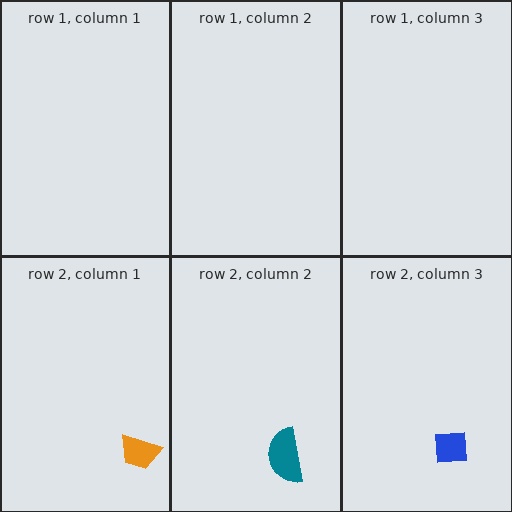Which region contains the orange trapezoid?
The row 2, column 1 region.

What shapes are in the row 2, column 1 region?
The orange trapezoid.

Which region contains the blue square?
The row 2, column 3 region.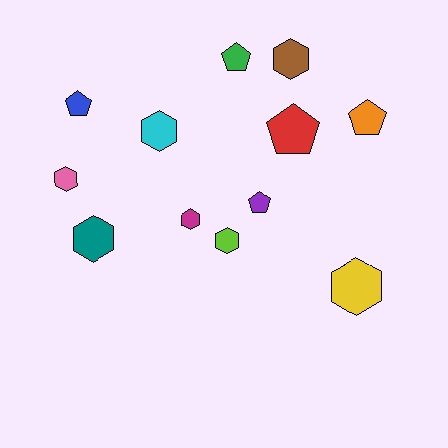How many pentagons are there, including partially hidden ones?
There are 5 pentagons.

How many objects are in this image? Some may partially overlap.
There are 12 objects.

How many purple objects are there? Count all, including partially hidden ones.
There is 1 purple object.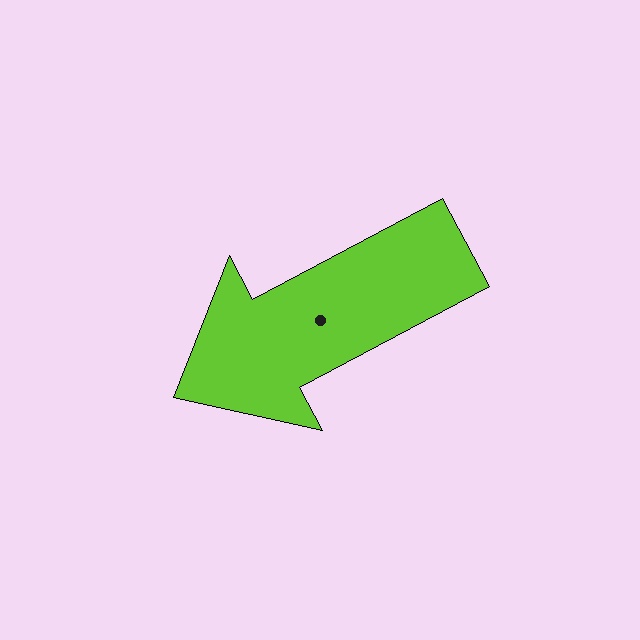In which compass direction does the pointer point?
Southwest.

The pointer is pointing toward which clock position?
Roughly 8 o'clock.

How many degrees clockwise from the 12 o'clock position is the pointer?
Approximately 242 degrees.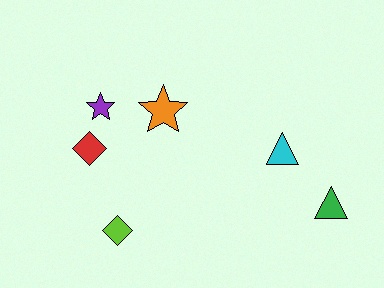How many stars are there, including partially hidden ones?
There are 2 stars.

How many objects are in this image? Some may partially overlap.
There are 6 objects.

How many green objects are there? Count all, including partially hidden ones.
There is 1 green object.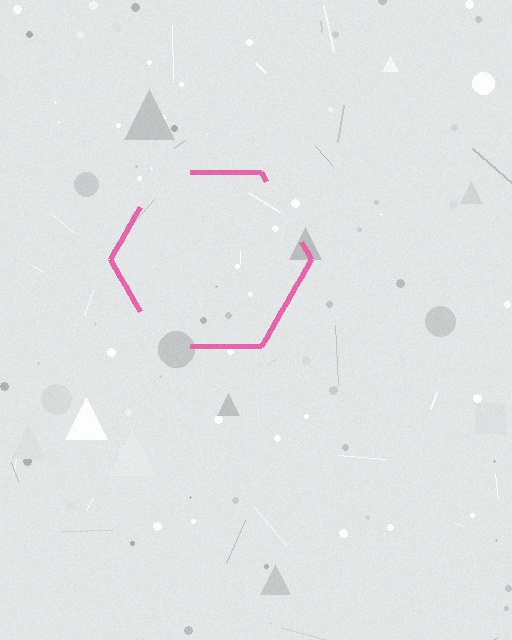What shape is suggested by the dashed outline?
The dashed outline suggests a hexagon.